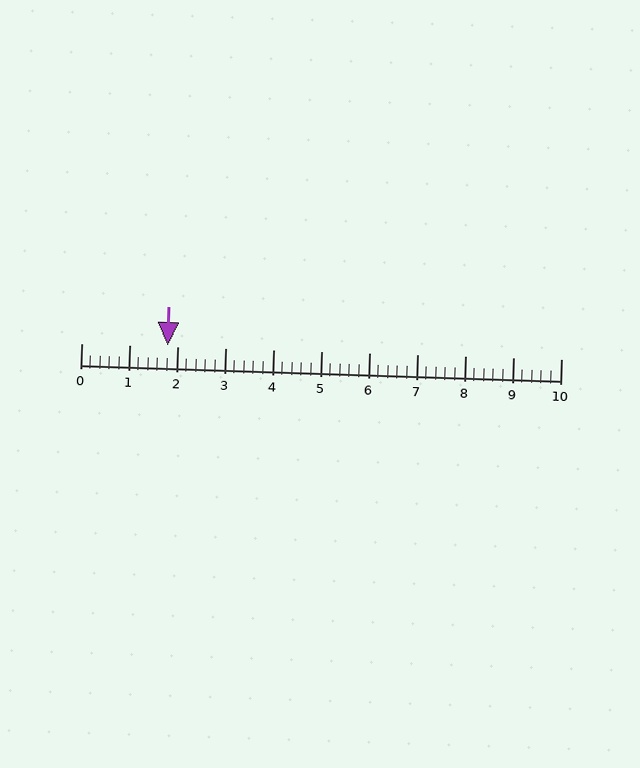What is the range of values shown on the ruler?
The ruler shows values from 0 to 10.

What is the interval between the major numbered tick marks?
The major tick marks are spaced 1 units apart.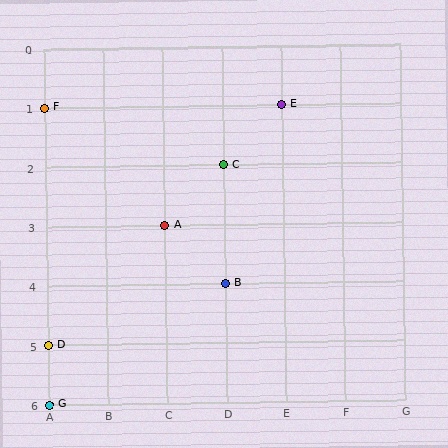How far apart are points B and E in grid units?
Points B and E are 1 column and 3 rows apart (about 3.2 grid units diagonally).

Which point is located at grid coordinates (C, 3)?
Point A is at (C, 3).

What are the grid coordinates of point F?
Point F is at grid coordinates (A, 1).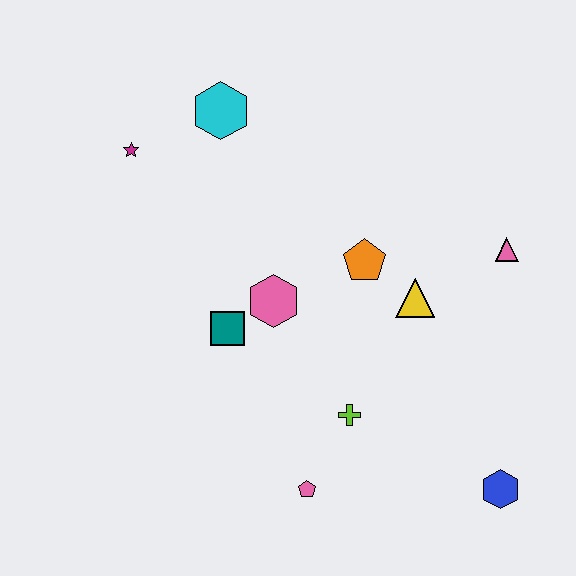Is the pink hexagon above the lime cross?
Yes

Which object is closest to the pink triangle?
The yellow triangle is closest to the pink triangle.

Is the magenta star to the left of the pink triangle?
Yes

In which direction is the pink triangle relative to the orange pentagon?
The pink triangle is to the right of the orange pentagon.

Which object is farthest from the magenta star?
The blue hexagon is farthest from the magenta star.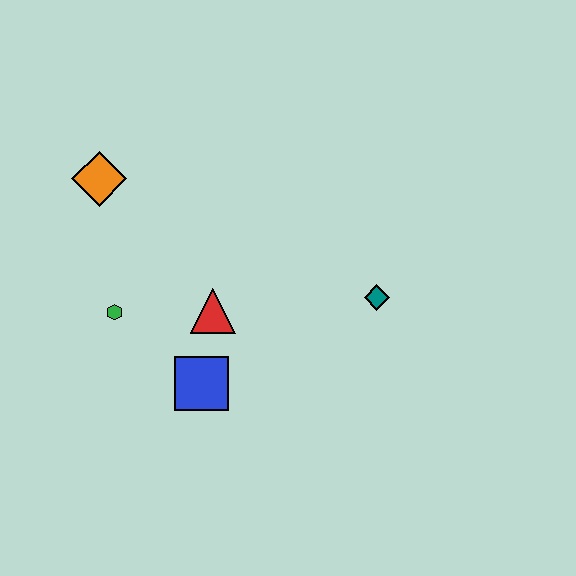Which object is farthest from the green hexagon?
The teal diamond is farthest from the green hexagon.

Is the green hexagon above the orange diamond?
No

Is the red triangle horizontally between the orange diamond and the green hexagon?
No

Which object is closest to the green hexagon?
The red triangle is closest to the green hexagon.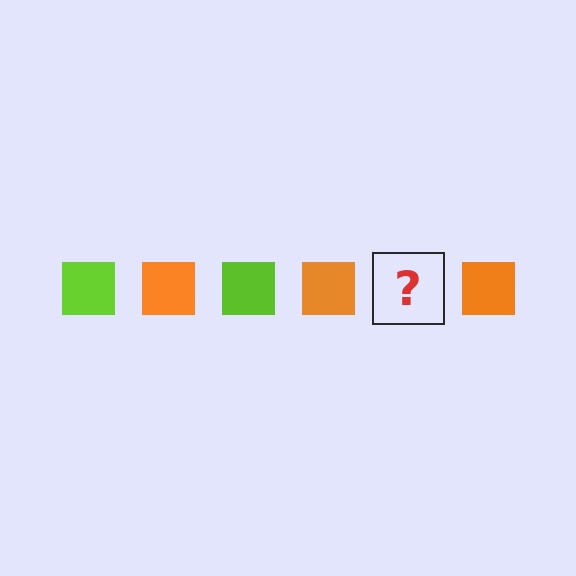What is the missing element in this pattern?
The missing element is a lime square.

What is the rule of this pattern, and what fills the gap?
The rule is that the pattern cycles through lime, orange squares. The gap should be filled with a lime square.